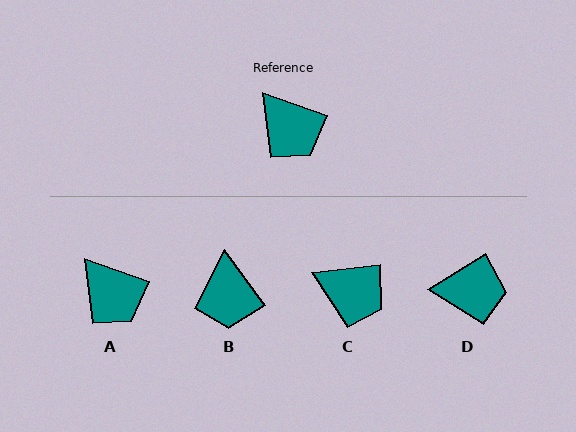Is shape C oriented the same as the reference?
No, it is off by about 26 degrees.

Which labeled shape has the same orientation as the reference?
A.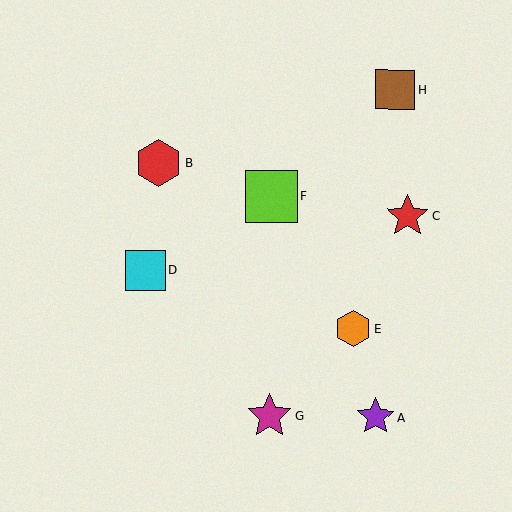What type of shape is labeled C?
Shape C is a red star.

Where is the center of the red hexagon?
The center of the red hexagon is at (159, 162).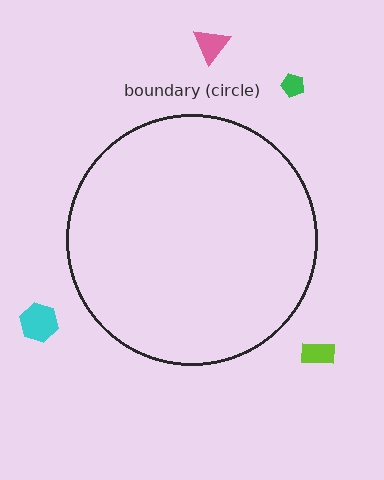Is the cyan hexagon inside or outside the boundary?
Outside.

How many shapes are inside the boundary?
0 inside, 4 outside.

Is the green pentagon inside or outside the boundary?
Outside.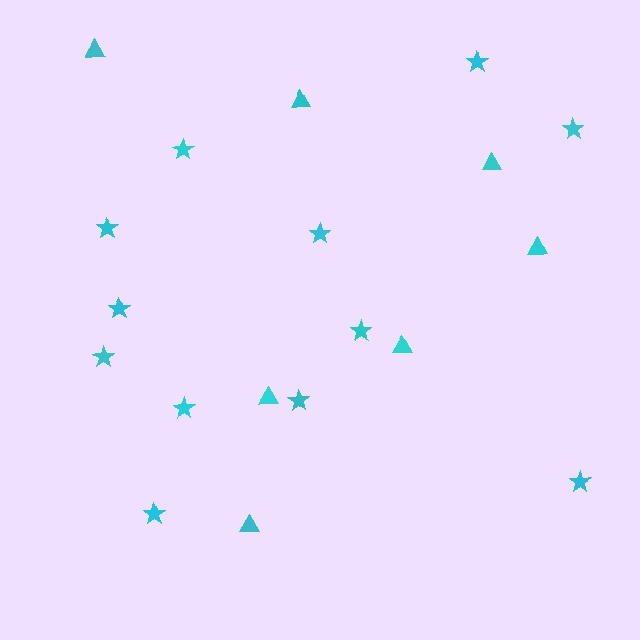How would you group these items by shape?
There are 2 groups: one group of triangles (7) and one group of stars (12).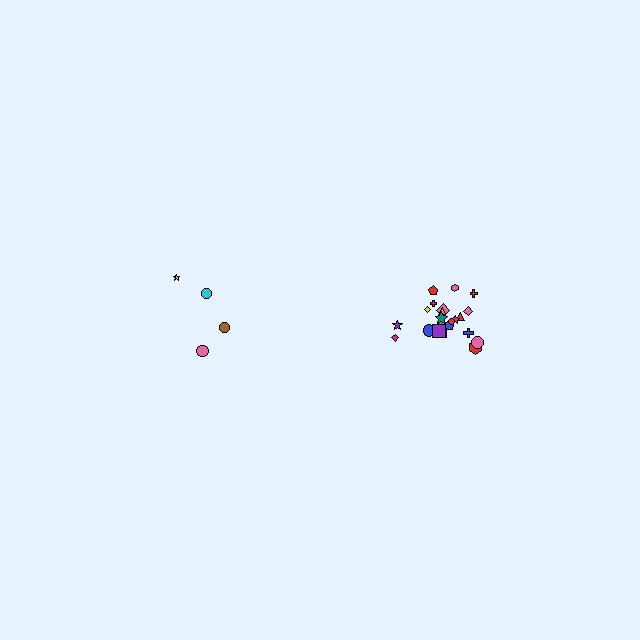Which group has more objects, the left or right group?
The right group.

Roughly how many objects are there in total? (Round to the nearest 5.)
Roughly 25 objects in total.